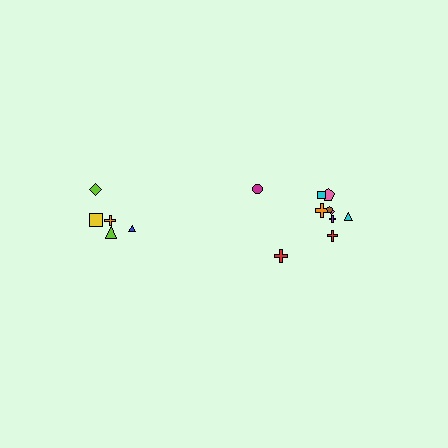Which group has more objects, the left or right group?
The right group.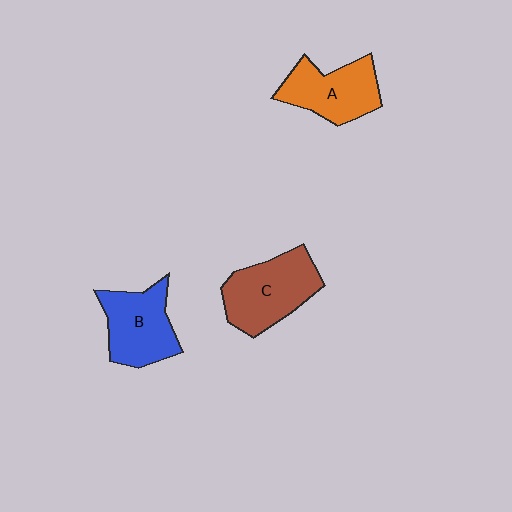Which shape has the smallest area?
Shape A (orange).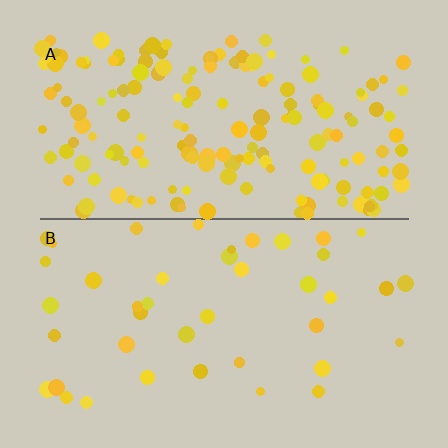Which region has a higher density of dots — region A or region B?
A (the top).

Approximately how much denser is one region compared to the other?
Approximately 4.1× — region A over region B.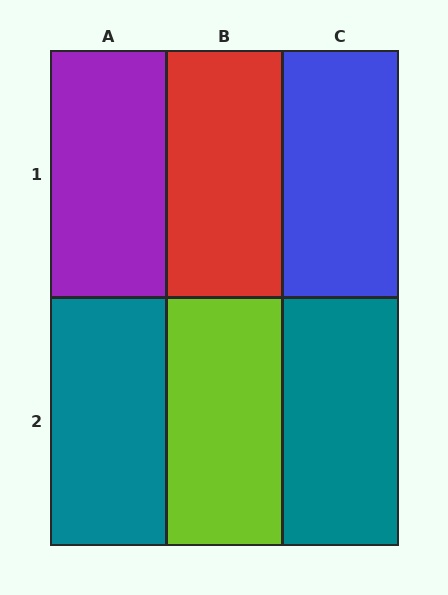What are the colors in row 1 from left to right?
Purple, red, blue.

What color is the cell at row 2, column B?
Lime.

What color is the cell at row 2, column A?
Teal.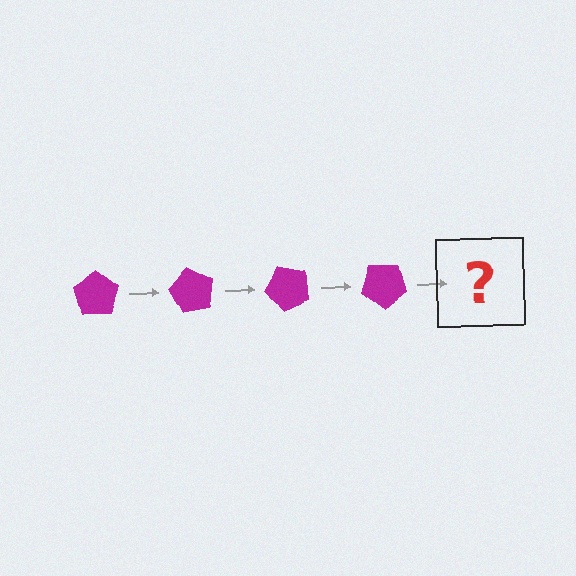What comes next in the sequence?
The next element should be a magenta pentagon rotated 240 degrees.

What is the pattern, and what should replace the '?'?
The pattern is that the pentagon rotates 60 degrees each step. The '?' should be a magenta pentagon rotated 240 degrees.